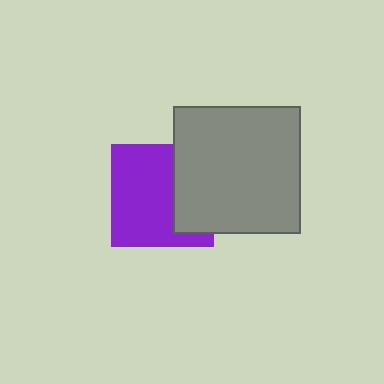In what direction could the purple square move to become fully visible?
The purple square could move left. That would shift it out from behind the gray square entirely.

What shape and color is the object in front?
The object in front is a gray square.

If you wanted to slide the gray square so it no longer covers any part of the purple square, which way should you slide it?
Slide it right — that is the most direct way to separate the two shapes.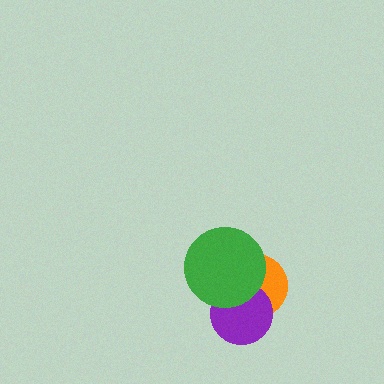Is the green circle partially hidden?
No, no other shape covers it.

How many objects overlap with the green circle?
2 objects overlap with the green circle.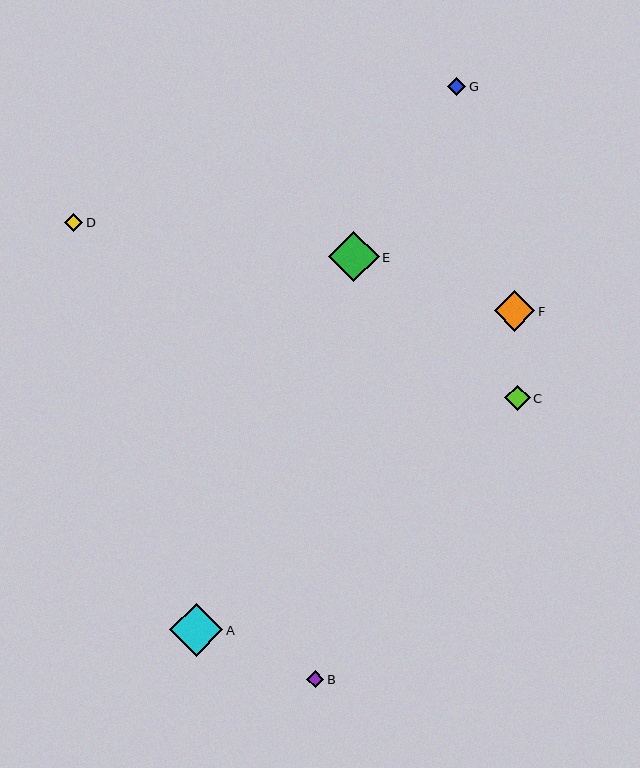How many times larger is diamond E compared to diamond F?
Diamond E is approximately 1.2 times the size of diamond F.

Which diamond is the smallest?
Diamond B is the smallest with a size of approximately 17 pixels.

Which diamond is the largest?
Diamond A is the largest with a size of approximately 53 pixels.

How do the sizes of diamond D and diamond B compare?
Diamond D and diamond B are approximately the same size.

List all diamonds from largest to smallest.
From largest to smallest: A, E, F, C, G, D, B.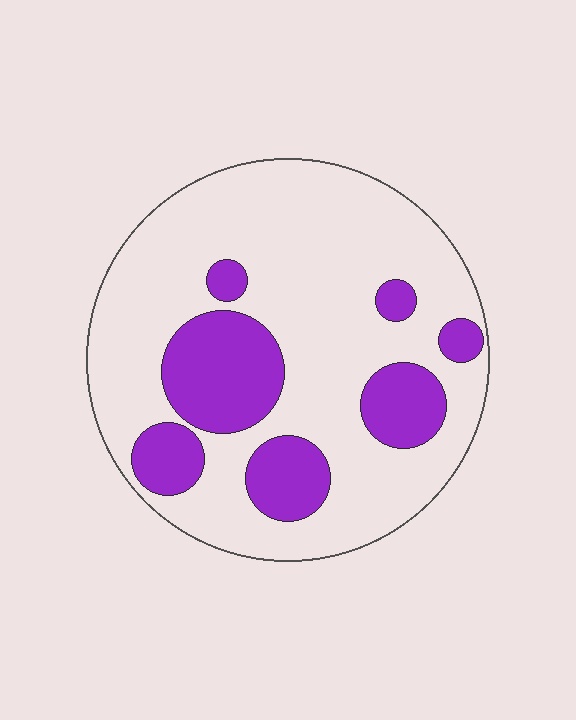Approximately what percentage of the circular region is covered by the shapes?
Approximately 25%.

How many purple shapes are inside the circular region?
7.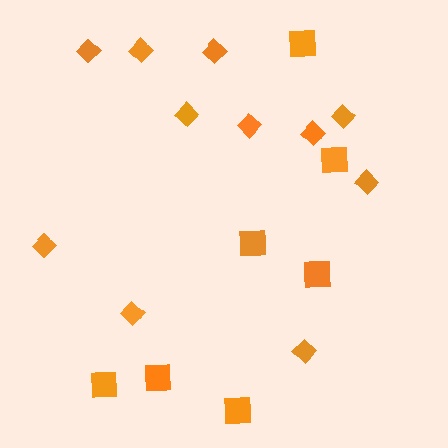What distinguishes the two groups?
There are 2 groups: one group of diamonds (11) and one group of squares (7).